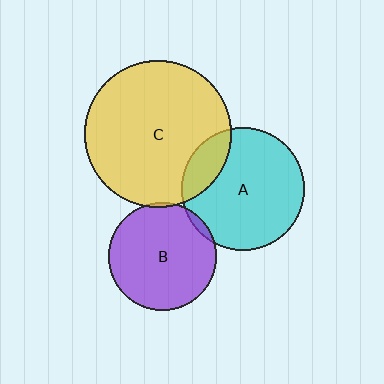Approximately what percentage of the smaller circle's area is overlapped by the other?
Approximately 5%.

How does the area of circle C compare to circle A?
Approximately 1.4 times.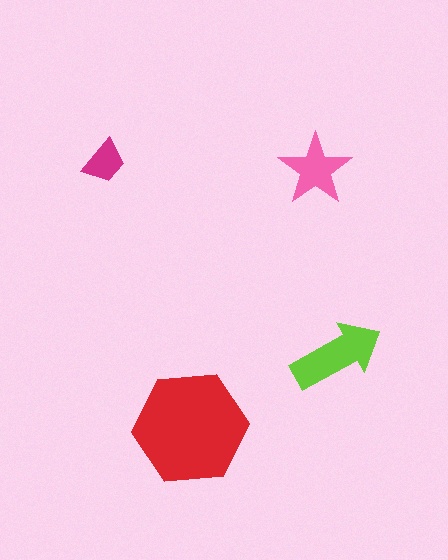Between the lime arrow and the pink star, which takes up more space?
The lime arrow.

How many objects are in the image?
There are 4 objects in the image.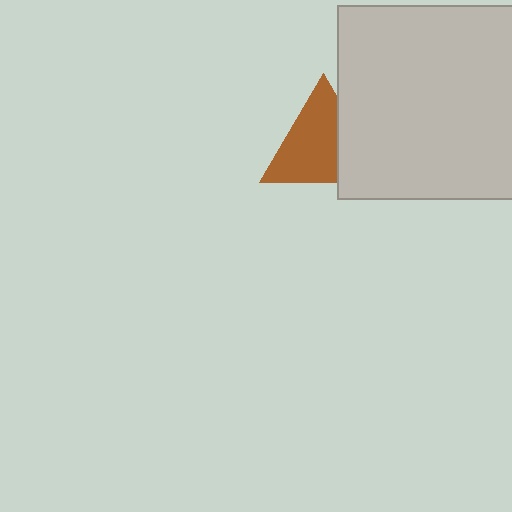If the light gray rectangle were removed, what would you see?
You would see the complete brown triangle.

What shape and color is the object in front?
The object in front is a light gray rectangle.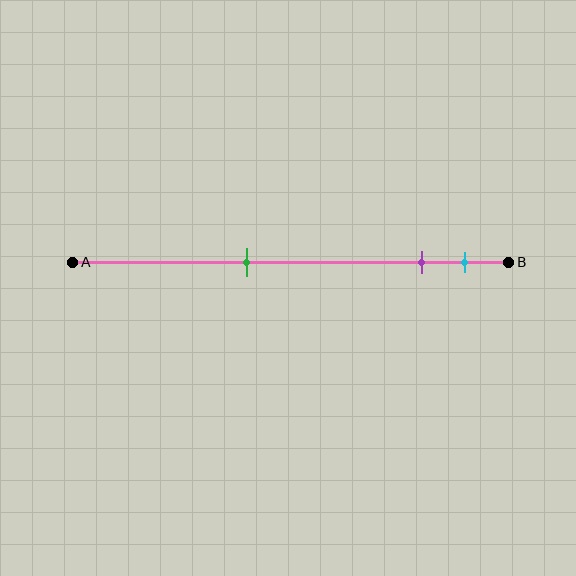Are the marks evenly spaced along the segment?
No, the marks are not evenly spaced.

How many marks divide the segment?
There are 3 marks dividing the segment.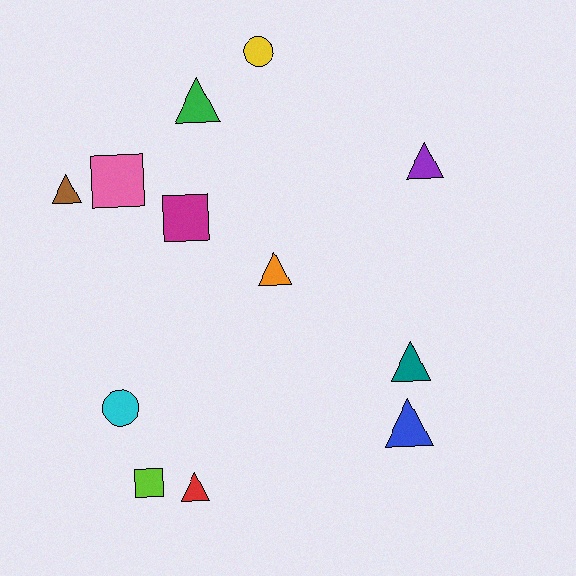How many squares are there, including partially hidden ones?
There are 3 squares.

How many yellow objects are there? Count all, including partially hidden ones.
There is 1 yellow object.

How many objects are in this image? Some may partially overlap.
There are 12 objects.